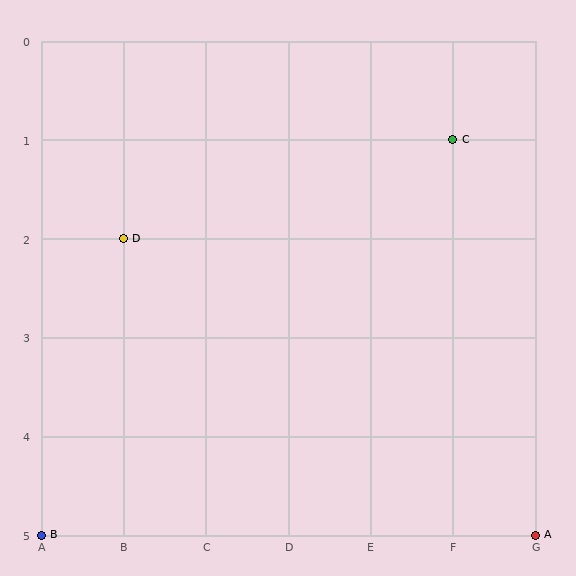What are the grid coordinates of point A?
Point A is at grid coordinates (G, 5).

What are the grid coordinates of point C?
Point C is at grid coordinates (F, 1).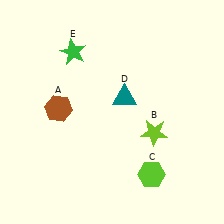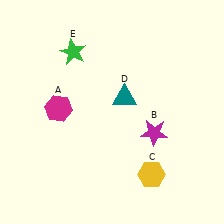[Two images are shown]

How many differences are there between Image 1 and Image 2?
There are 3 differences between the two images.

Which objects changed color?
A changed from brown to magenta. B changed from lime to magenta. C changed from lime to yellow.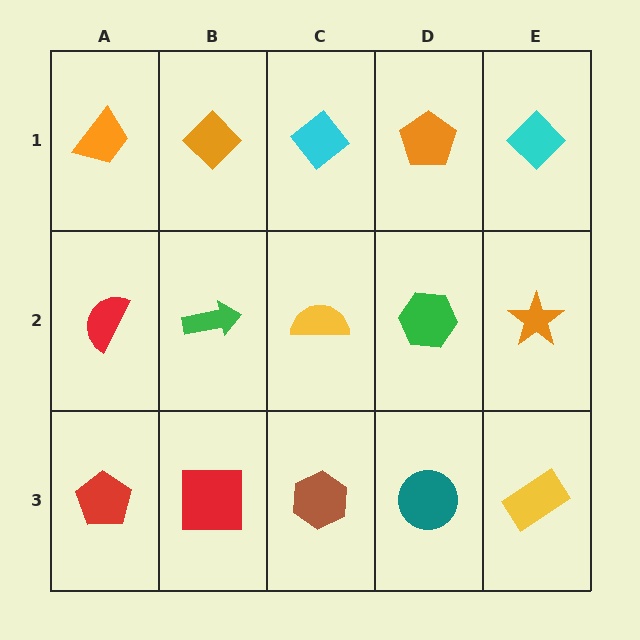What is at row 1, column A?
An orange trapezoid.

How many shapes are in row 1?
5 shapes.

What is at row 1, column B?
An orange diamond.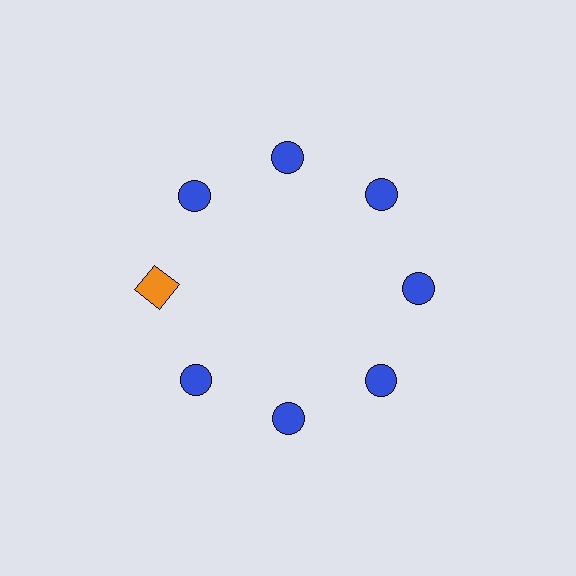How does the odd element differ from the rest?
It differs in both color (orange instead of blue) and shape (square instead of circle).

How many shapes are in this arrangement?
There are 8 shapes arranged in a ring pattern.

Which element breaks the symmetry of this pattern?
The orange square at roughly the 9 o'clock position breaks the symmetry. All other shapes are blue circles.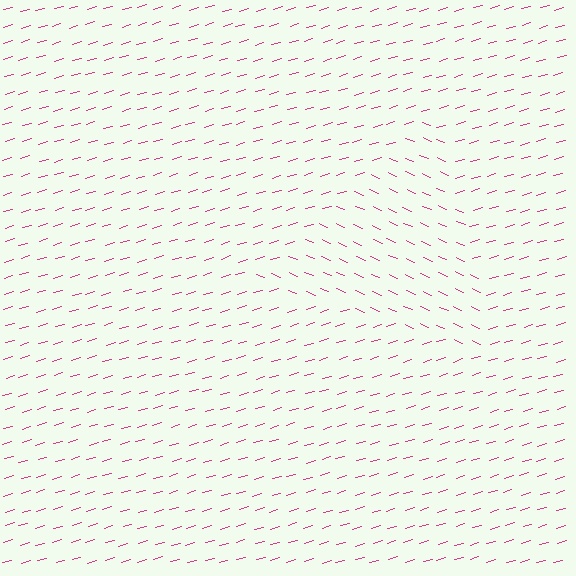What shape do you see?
I see a triangle.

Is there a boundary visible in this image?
Yes, there is a texture boundary formed by a change in line orientation.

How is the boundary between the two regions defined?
The boundary is defined purely by a change in line orientation (approximately 40 degrees difference). All lines are the same color and thickness.